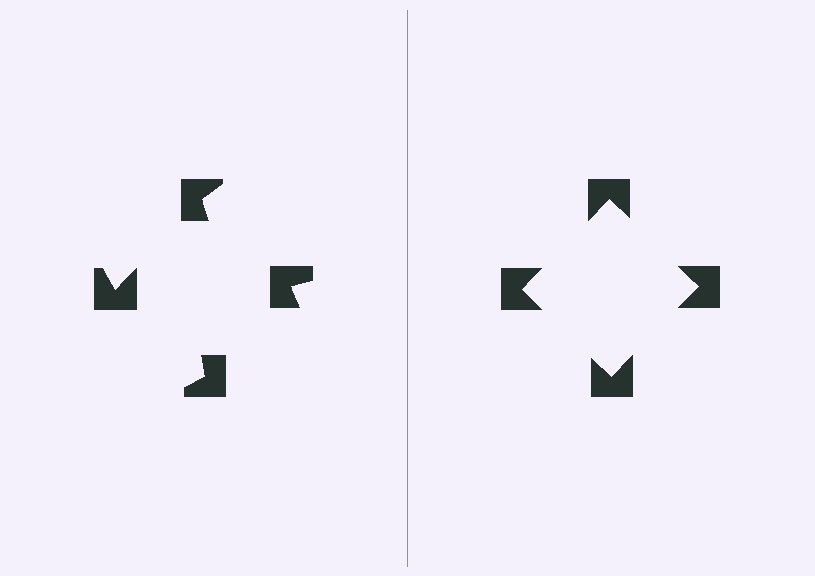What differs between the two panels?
The notched squares are positioned identically on both sides; only the wedge orientations differ. On the right they align to a square; on the left they are misaligned.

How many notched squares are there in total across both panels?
8 — 4 on each side.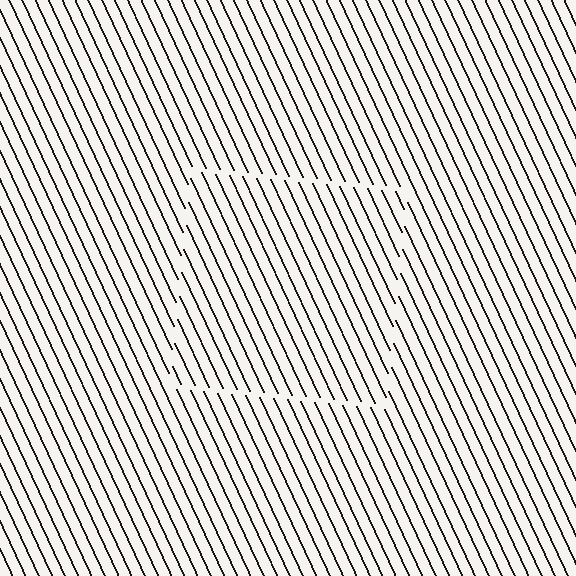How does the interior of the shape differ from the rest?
The interior of the shape contains the same grating, shifted by half a period — the contour is defined by the phase discontinuity where line-ends from the inner and outer gratings abut.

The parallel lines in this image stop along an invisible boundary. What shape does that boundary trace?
An illusory square. The interior of the shape contains the same grating, shifted by half a period — the contour is defined by the phase discontinuity where line-ends from the inner and outer gratings abut.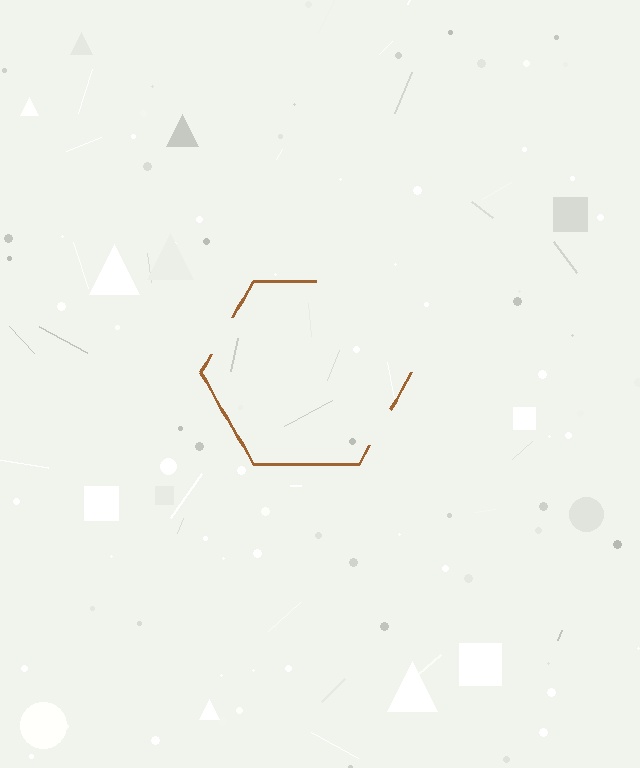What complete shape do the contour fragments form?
The contour fragments form a hexagon.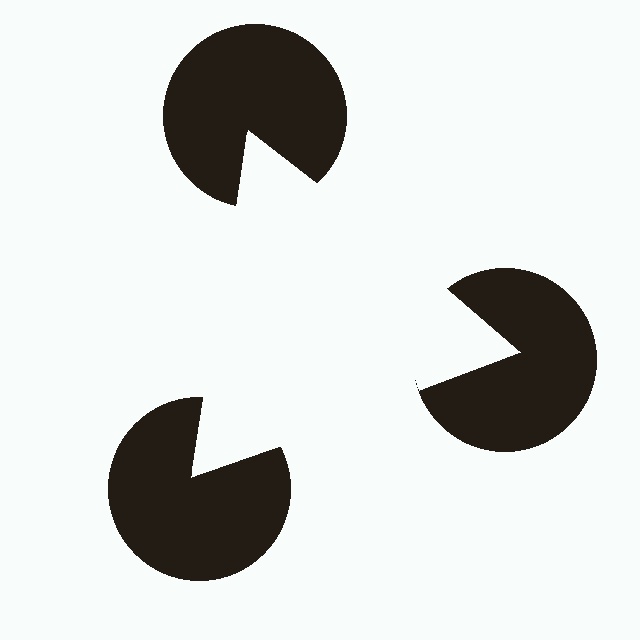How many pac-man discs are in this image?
There are 3 — one at each vertex of the illusory triangle.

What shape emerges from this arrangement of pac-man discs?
An illusory triangle — its edges are inferred from the aligned wedge cuts in the pac-man discs, not physically drawn.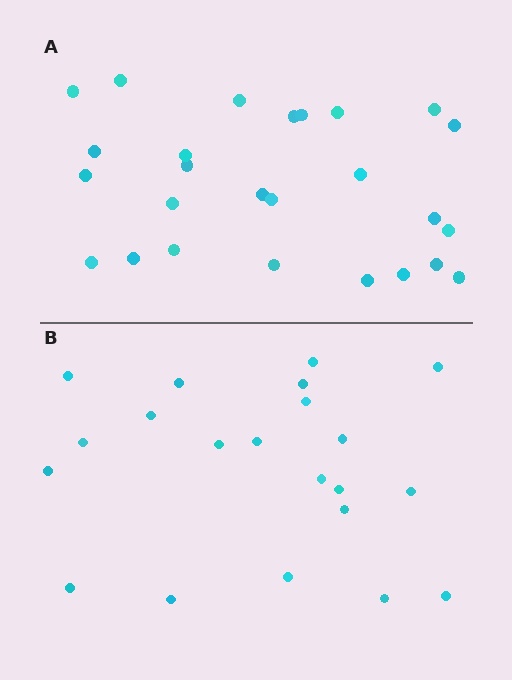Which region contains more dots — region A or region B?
Region A (the top region) has more dots.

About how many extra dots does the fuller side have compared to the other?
Region A has about 5 more dots than region B.